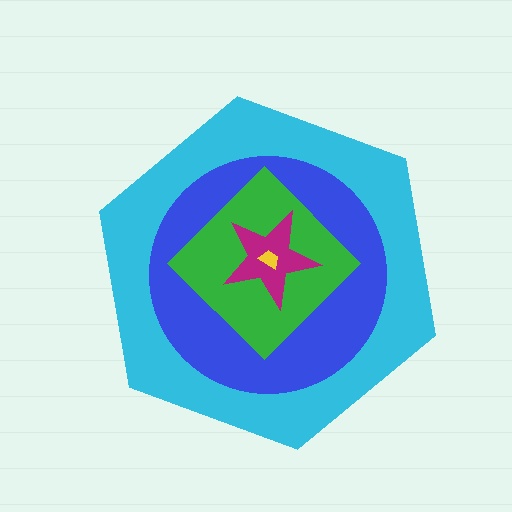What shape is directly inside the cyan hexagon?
The blue circle.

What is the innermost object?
The yellow trapezoid.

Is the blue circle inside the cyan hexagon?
Yes.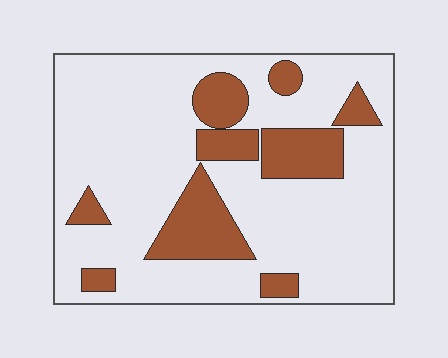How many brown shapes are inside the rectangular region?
9.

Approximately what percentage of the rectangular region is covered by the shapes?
Approximately 20%.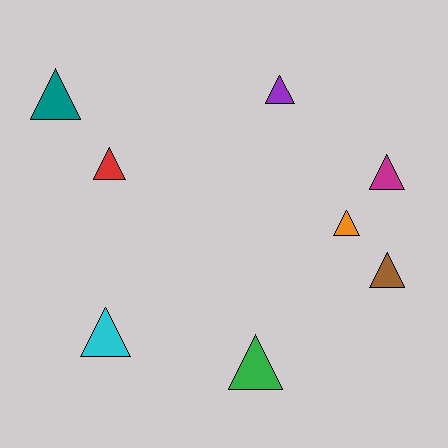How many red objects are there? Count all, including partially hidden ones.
There is 1 red object.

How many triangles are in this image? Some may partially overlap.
There are 8 triangles.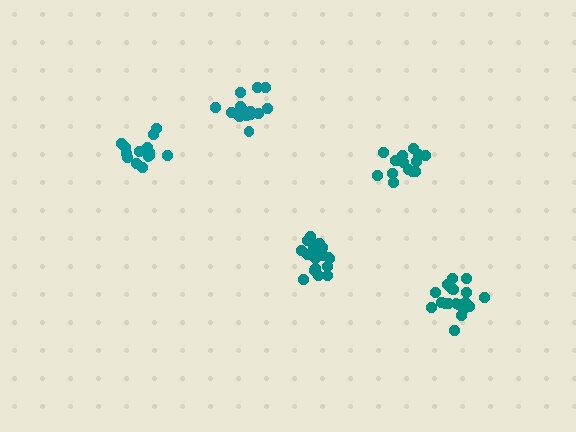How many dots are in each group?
Group 1: 14 dots, Group 2: 19 dots, Group 3: 20 dots, Group 4: 15 dots, Group 5: 15 dots (83 total).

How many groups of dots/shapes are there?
There are 5 groups.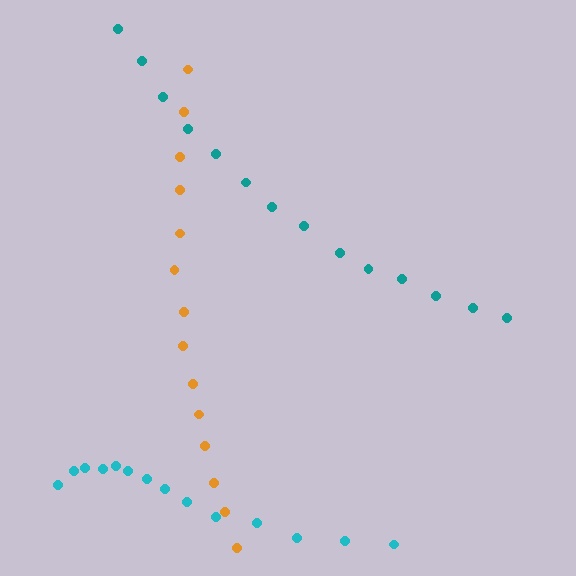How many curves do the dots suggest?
There are 3 distinct paths.